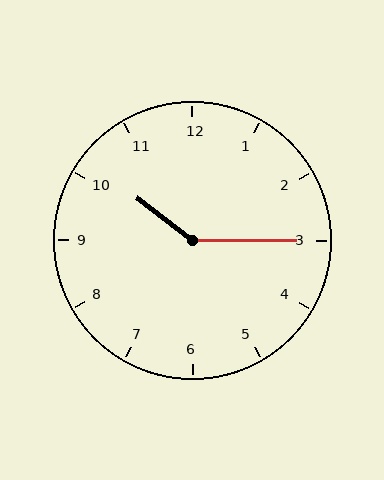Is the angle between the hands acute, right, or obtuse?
It is obtuse.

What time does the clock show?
10:15.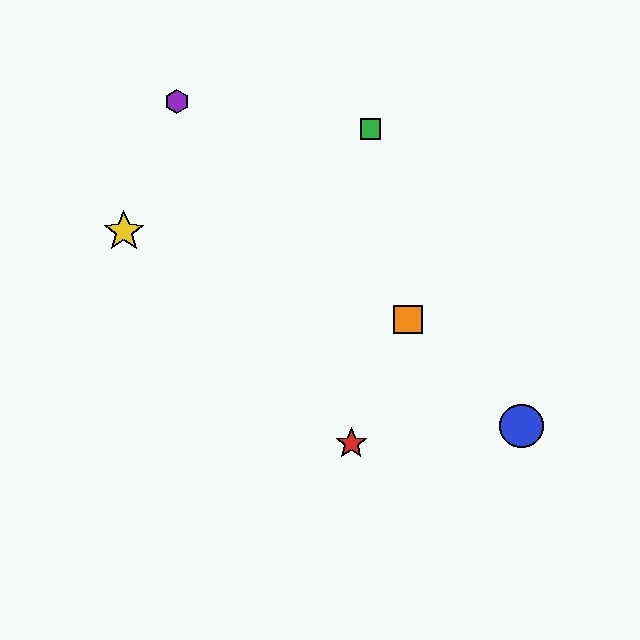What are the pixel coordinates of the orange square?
The orange square is at (408, 319).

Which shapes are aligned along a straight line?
The blue circle, the purple hexagon, the orange square are aligned along a straight line.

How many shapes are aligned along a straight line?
3 shapes (the blue circle, the purple hexagon, the orange square) are aligned along a straight line.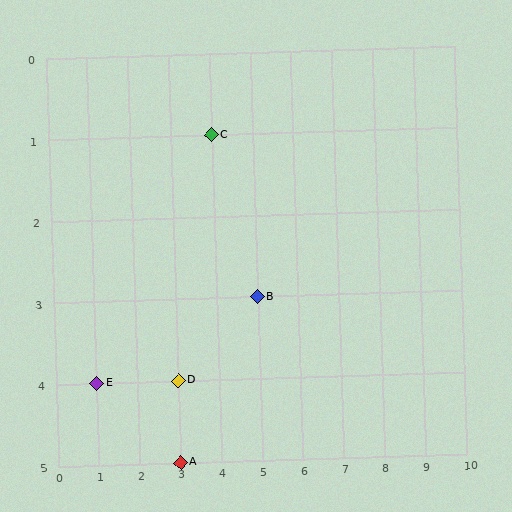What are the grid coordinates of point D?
Point D is at grid coordinates (3, 4).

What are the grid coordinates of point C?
Point C is at grid coordinates (4, 1).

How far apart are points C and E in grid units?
Points C and E are 3 columns and 3 rows apart (about 4.2 grid units diagonally).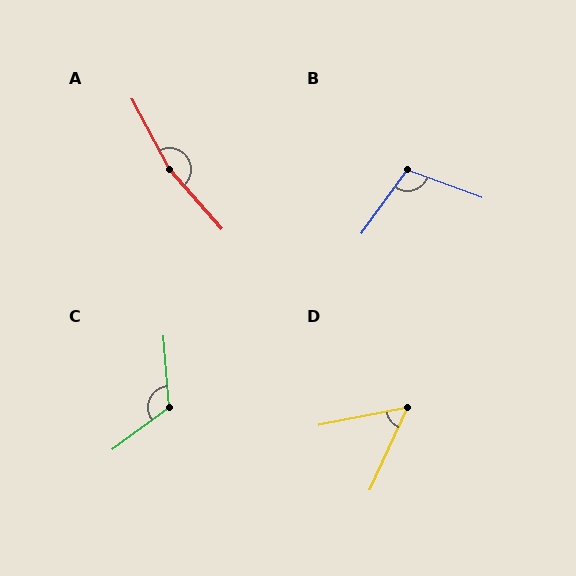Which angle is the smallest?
D, at approximately 54 degrees.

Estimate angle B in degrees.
Approximately 106 degrees.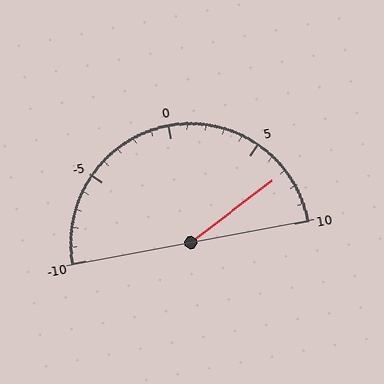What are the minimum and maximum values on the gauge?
The gauge ranges from -10 to 10.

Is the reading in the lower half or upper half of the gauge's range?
The reading is in the upper half of the range (-10 to 10).